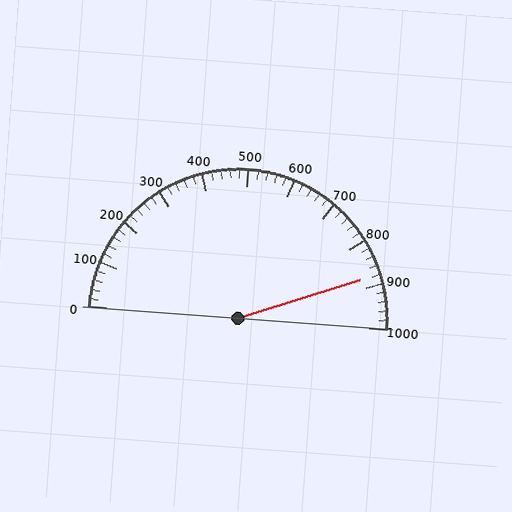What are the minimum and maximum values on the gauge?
The gauge ranges from 0 to 1000.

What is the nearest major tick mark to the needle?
The nearest major tick mark is 900.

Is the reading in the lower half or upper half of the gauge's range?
The reading is in the upper half of the range (0 to 1000).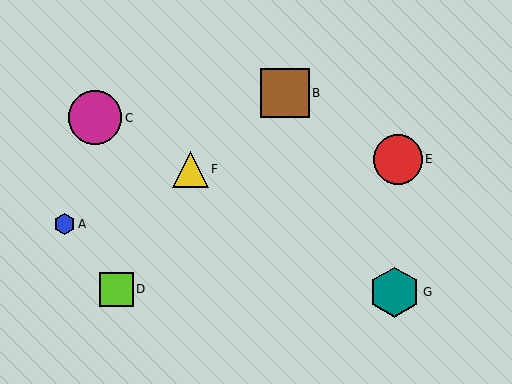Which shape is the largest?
The magenta circle (labeled C) is the largest.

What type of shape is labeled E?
Shape E is a red circle.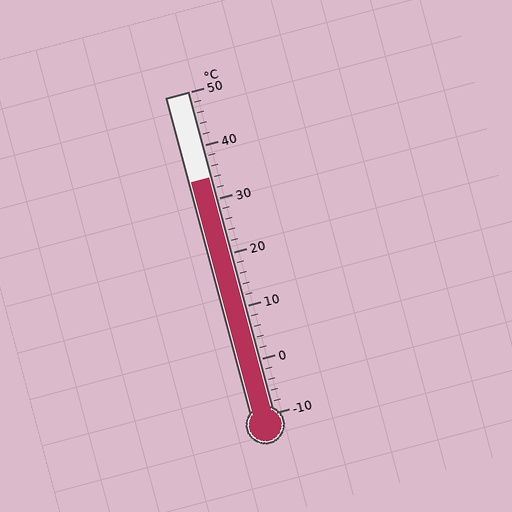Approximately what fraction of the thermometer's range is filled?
The thermometer is filled to approximately 75% of its range.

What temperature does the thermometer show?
The thermometer shows approximately 34°C.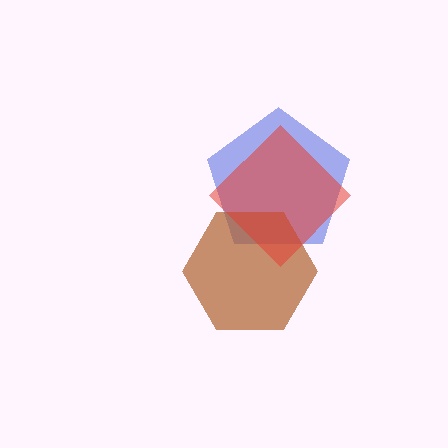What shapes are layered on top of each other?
The layered shapes are: a blue pentagon, a brown hexagon, a red diamond.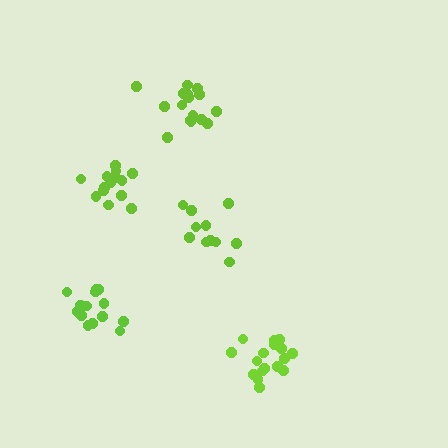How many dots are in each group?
Group 1: 15 dots, Group 2: 17 dots, Group 3: 16 dots, Group 4: 14 dots, Group 5: 11 dots (73 total).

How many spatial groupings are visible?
There are 5 spatial groupings.